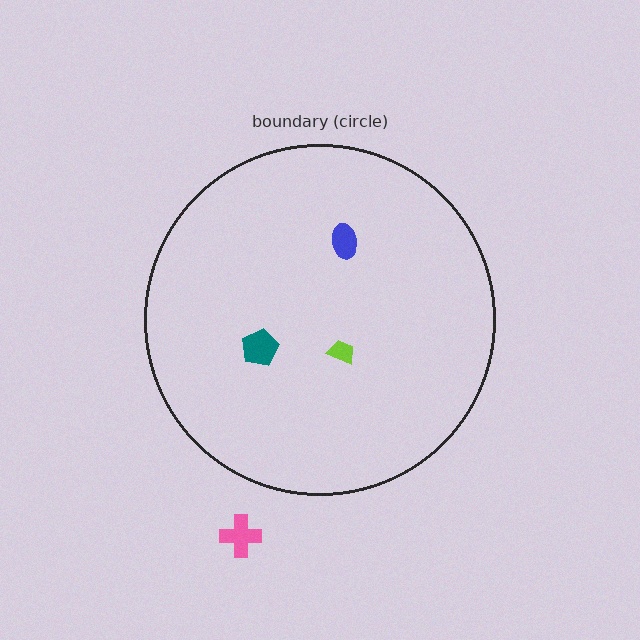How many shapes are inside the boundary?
3 inside, 1 outside.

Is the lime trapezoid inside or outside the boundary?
Inside.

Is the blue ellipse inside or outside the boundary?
Inside.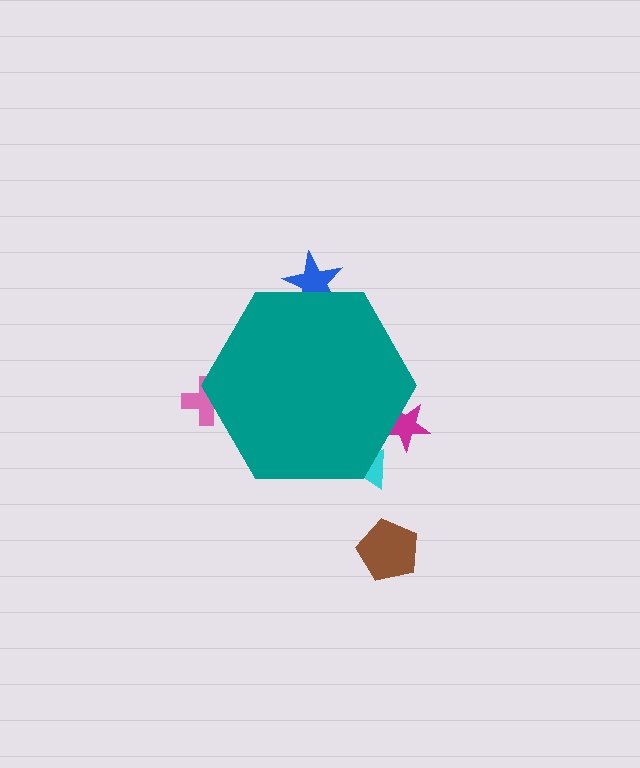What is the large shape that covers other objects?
A teal hexagon.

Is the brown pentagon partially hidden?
No, the brown pentagon is fully visible.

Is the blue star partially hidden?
Yes, the blue star is partially hidden behind the teal hexagon.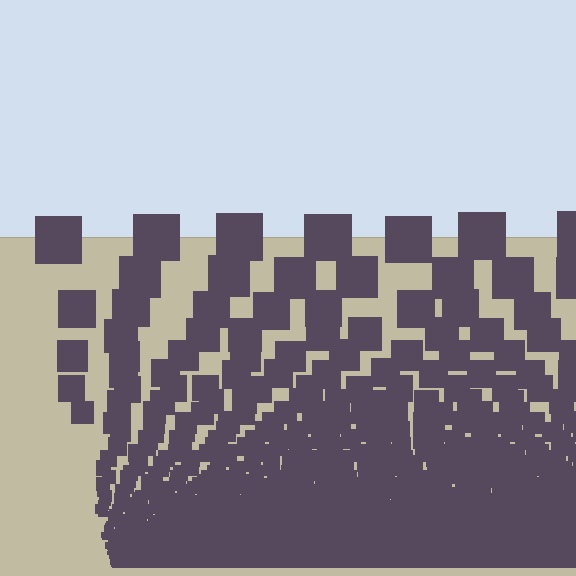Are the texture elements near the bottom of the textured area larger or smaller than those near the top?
Smaller. The gradient is inverted — elements near the bottom are smaller and denser.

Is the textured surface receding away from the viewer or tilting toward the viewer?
The surface appears to tilt toward the viewer. Texture elements get larger and sparser toward the top.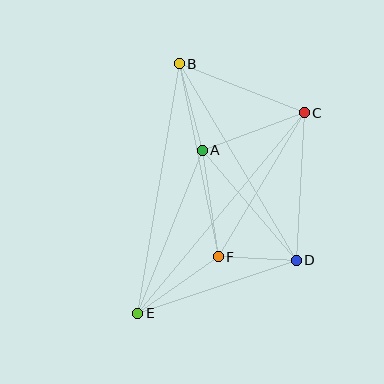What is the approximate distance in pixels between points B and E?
The distance between B and E is approximately 253 pixels.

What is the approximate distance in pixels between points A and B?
The distance between A and B is approximately 90 pixels.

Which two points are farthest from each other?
Points C and E are farthest from each other.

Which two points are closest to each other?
Points D and F are closest to each other.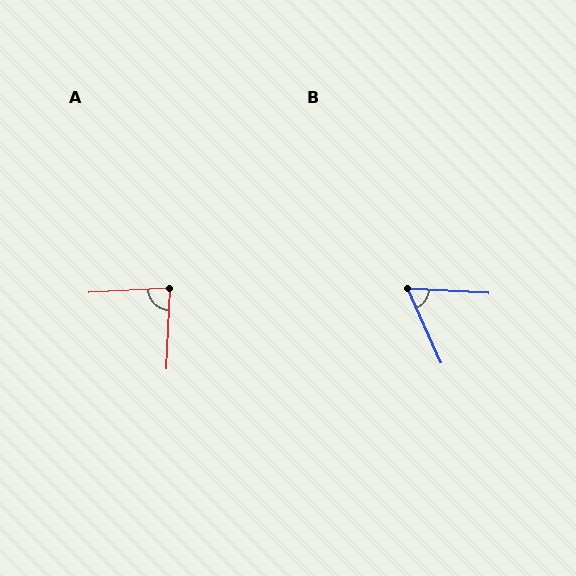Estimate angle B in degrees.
Approximately 62 degrees.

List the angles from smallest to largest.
B (62°), A (84°).